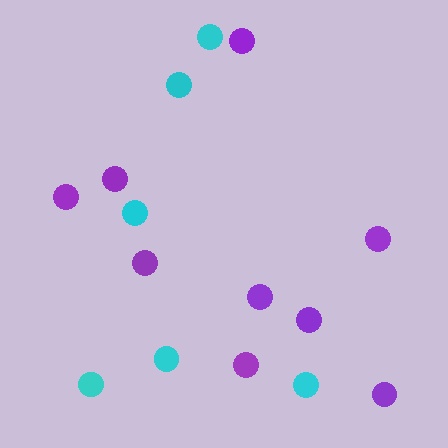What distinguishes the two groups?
There are 2 groups: one group of purple circles (9) and one group of cyan circles (6).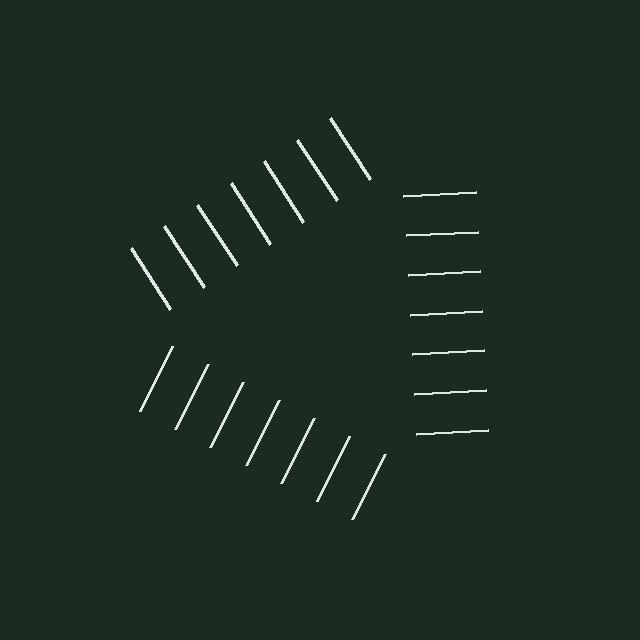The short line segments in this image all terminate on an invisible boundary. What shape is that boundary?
An illusory triangle — the line segments terminate on its edges but no continuous stroke is drawn.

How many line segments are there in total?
21 — 7 along each of the 3 edges.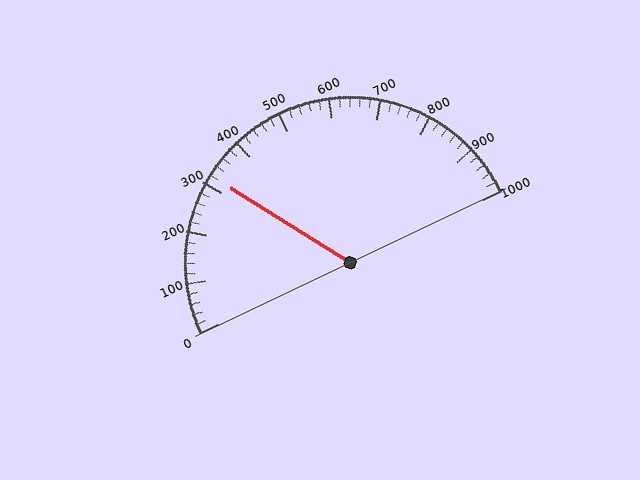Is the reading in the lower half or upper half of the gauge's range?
The reading is in the lower half of the range (0 to 1000).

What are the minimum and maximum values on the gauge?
The gauge ranges from 0 to 1000.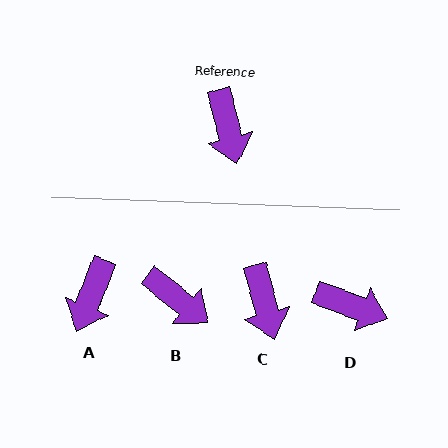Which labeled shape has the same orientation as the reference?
C.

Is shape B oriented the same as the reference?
No, it is off by about 37 degrees.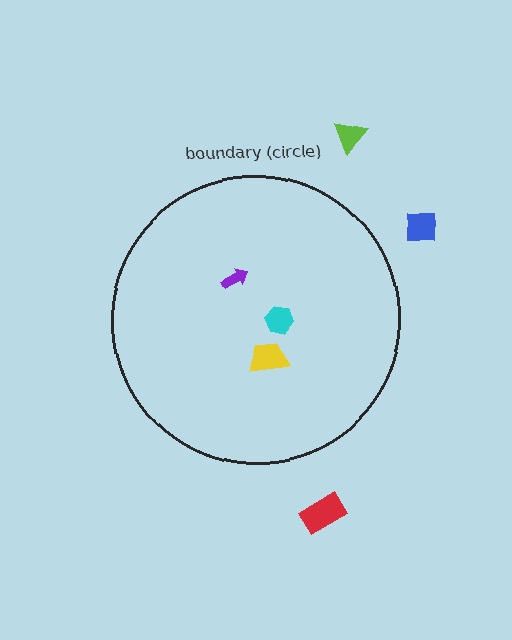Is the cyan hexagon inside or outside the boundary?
Inside.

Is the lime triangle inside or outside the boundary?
Outside.